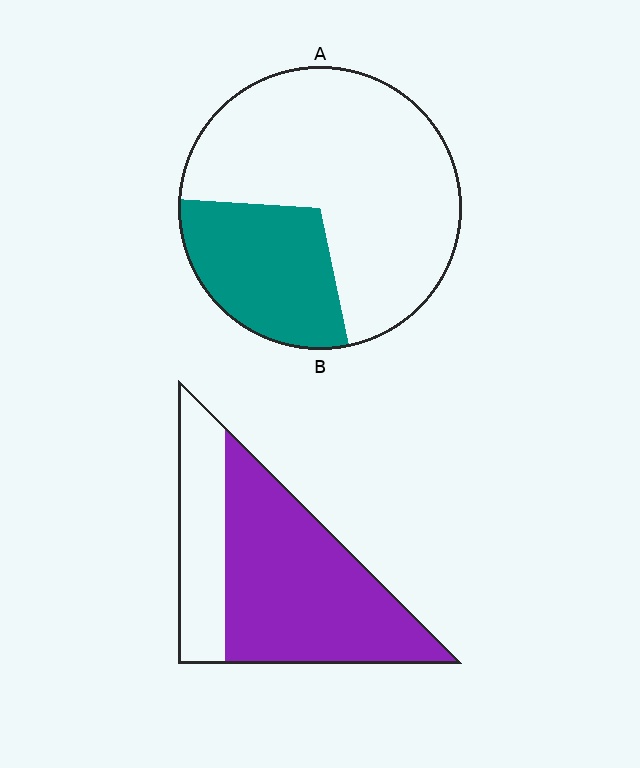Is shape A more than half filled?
No.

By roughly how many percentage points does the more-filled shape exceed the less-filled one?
By roughly 40 percentage points (B over A).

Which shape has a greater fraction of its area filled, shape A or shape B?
Shape B.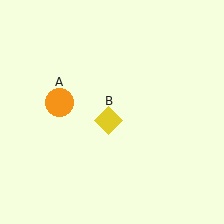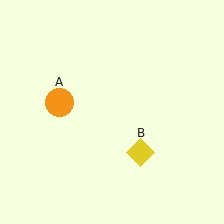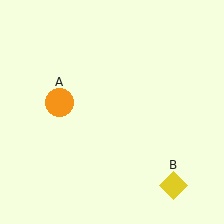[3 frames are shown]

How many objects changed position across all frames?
1 object changed position: yellow diamond (object B).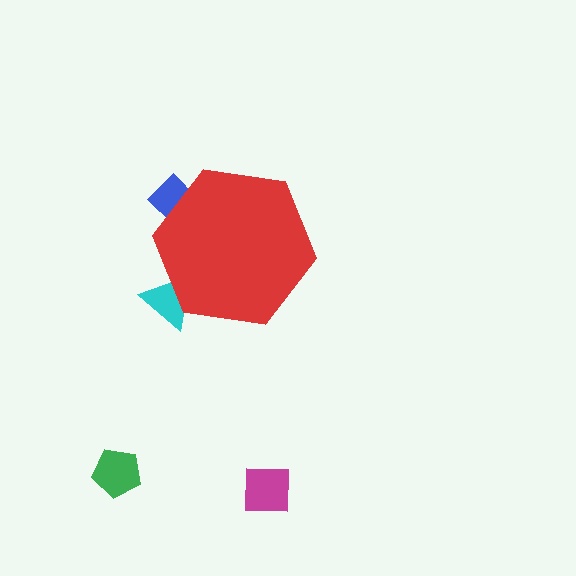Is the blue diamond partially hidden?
Yes, the blue diamond is partially hidden behind the red hexagon.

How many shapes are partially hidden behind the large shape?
2 shapes are partially hidden.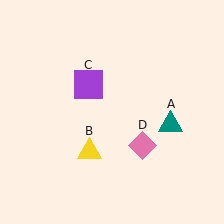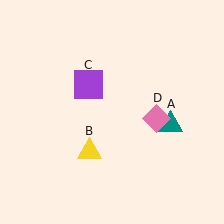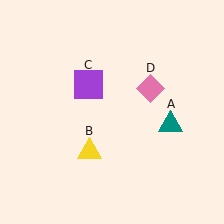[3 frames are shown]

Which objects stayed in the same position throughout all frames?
Teal triangle (object A) and yellow triangle (object B) and purple square (object C) remained stationary.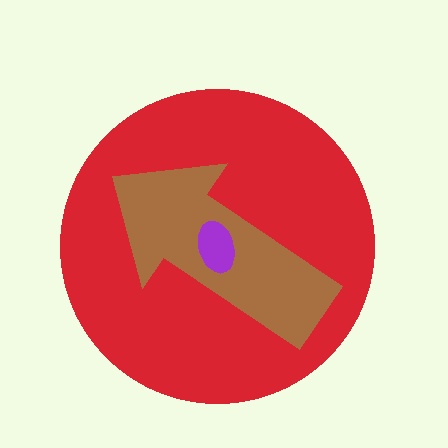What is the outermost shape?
The red circle.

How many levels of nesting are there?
3.